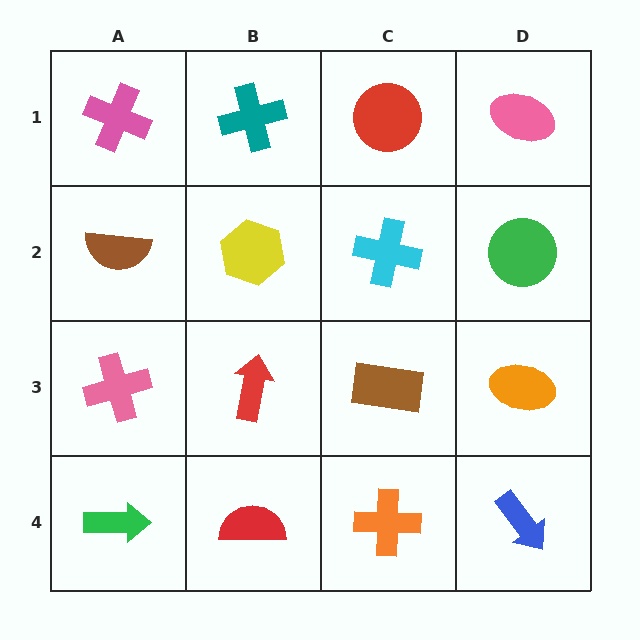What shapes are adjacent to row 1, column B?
A yellow hexagon (row 2, column B), a pink cross (row 1, column A), a red circle (row 1, column C).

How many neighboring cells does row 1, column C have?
3.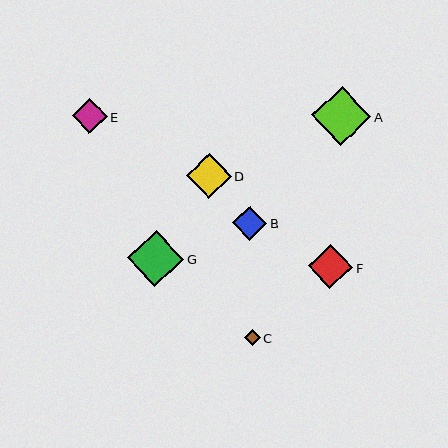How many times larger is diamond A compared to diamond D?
Diamond A is approximately 1.3 times the size of diamond D.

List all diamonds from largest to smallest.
From largest to smallest: A, G, D, F, E, B, C.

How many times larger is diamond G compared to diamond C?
Diamond G is approximately 3.5 times the size of diamond C.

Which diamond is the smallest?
Diamond C is the smallest with a size of approximately 16 pixels.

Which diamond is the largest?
Diamond A is the largest with a size of approximately 59 pixels.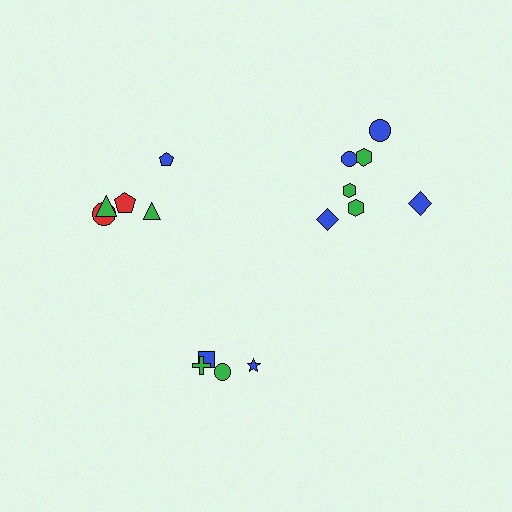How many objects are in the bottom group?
There are 4 objects.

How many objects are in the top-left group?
There are 5 objects.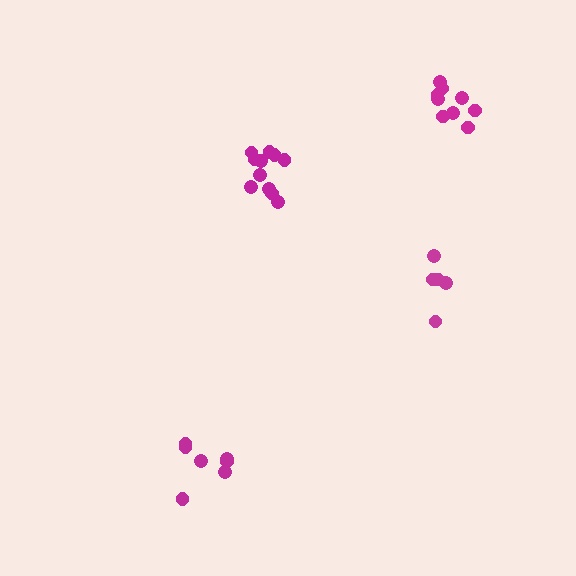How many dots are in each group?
Group 1: 7 dots, Group 2: 5 dots, Group 3: 11 dots, Group 4: 9 dots (32 total).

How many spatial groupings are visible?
There are 4 spatial groupings.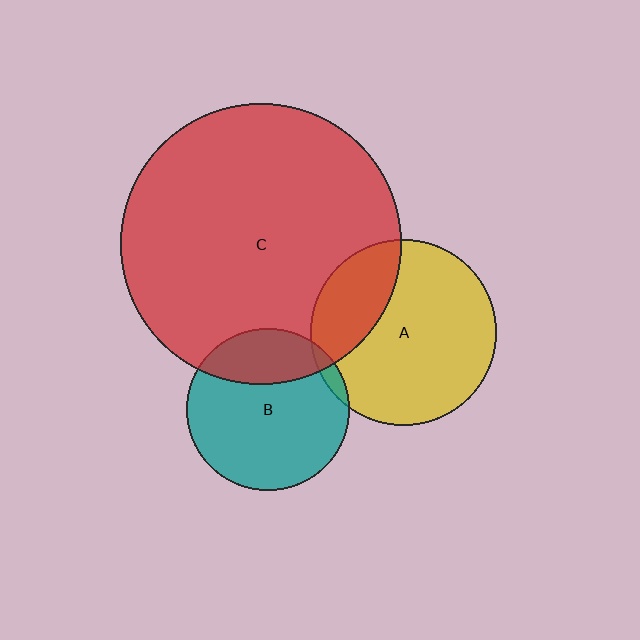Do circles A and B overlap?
Yes.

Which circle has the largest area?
Circle C (red).